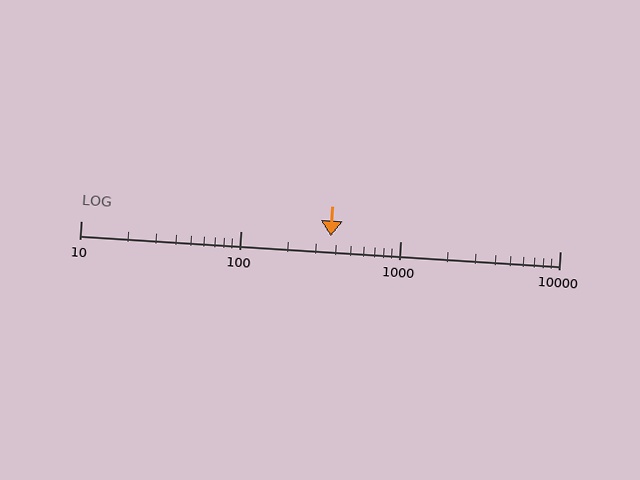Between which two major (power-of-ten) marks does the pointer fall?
The pointer is between 100 and 1000.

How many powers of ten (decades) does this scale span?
The scale spans 3 decades, from 10 to 10000.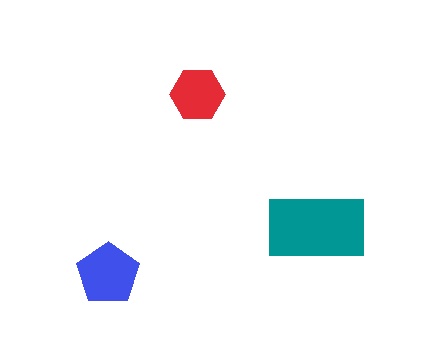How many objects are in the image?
There are 3 objects in the image.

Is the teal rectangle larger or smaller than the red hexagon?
Larger.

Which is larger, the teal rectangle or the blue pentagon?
The teal rectangle.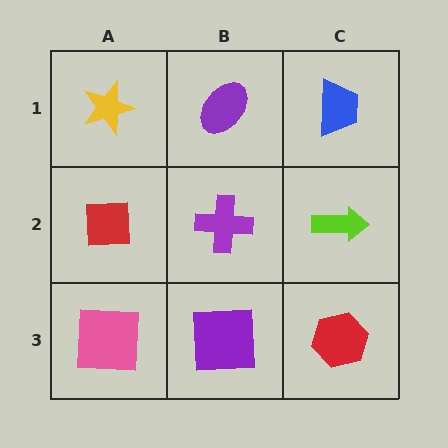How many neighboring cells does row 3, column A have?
2.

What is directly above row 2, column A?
A yellow star.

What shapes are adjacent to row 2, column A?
A yellow star (row 1, column A), a pink square (row 3, column A), a purple cross (row 2, column B).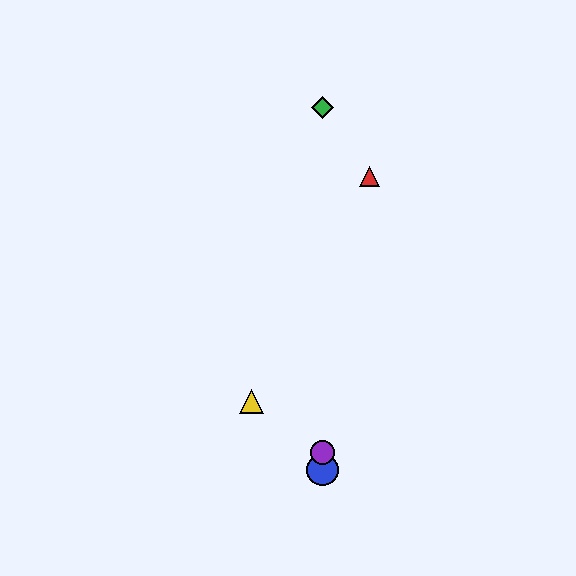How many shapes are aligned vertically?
3 shapes (the blue circle, the green diamond, the purple circle) are aligned vertically.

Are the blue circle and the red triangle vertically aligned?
No, the blue circle is at x≈322 and the red triangle is at x≈369.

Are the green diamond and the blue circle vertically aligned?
Yes, both are at x≈322.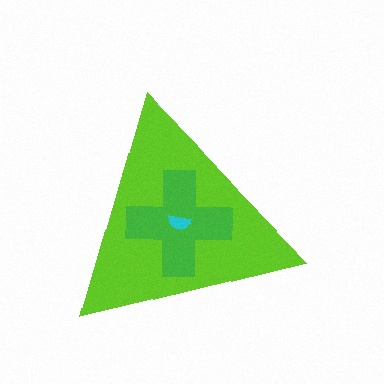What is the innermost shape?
The cyan semicircle.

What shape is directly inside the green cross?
The cyan semicircle.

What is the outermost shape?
The lime triangle.